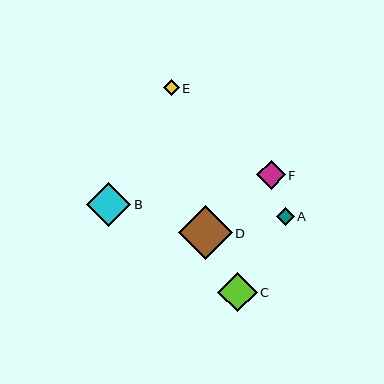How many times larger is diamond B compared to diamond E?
Diamond B is approximately 2.8 times the size of diamond E.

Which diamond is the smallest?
Diamond E is the smallest with a size of approximately 16 pixels.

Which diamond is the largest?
Diamond D is the largest with a size of approximately 54 pixels.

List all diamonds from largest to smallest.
From largest to smallest: D, B, C, F, A, E.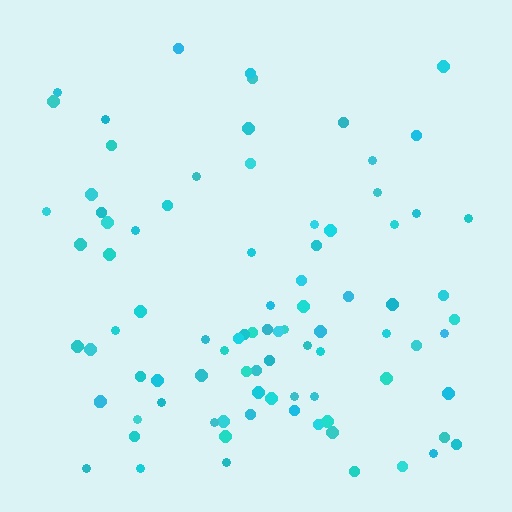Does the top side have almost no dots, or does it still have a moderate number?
Still a moderate number, just noticeably fewer than the bottom.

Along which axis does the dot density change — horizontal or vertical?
Vertical.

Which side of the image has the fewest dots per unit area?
The top.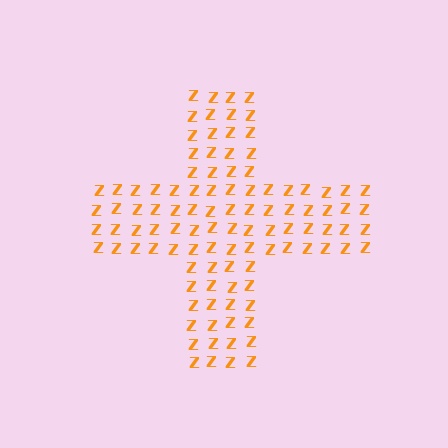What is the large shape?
The large shape is a cross.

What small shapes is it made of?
It is made of small letter Z's.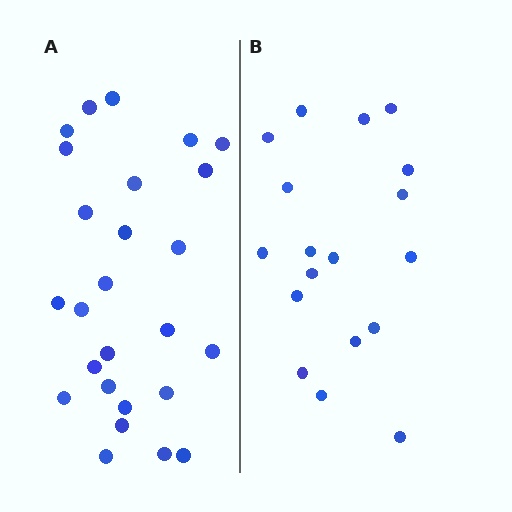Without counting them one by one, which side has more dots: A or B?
Region A (the left region) has more dots.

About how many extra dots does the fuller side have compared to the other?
Region A has roughly 8 or so more dots than region B.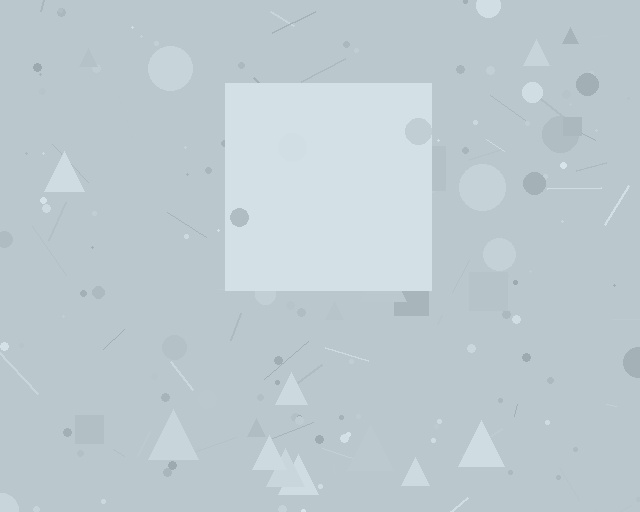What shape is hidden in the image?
A square is hidden in the image.